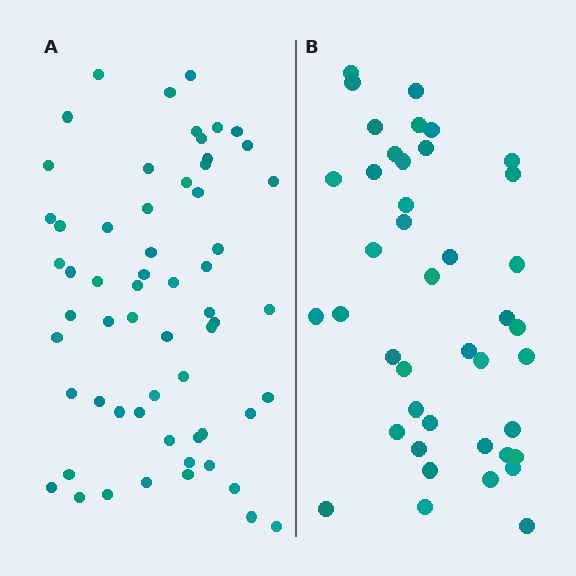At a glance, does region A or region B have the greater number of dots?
Region A (the left region) has more dots.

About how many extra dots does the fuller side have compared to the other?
Region A has approximately 20 more dots than region B.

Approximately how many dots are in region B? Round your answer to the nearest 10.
About 40 dots. (The exact count is 42, which rounds to 40.)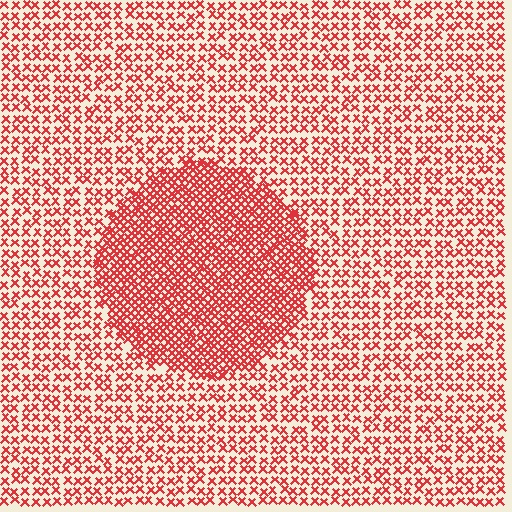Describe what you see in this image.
The image contains small red elements arranged at two different densities. A circle-shaped region is visible where the elements are more densely packed than the surrounding area.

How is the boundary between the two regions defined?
The boundary is defined by a change in element density (approximately 2.0x ratio). All elements are the same color, size, and shape.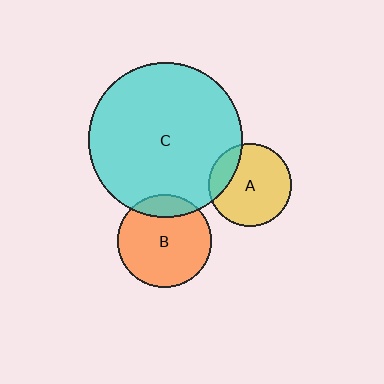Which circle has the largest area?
Circle C (cyan).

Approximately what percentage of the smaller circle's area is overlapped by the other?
Approximately 20%.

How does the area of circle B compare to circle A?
Approximately 1.3 times.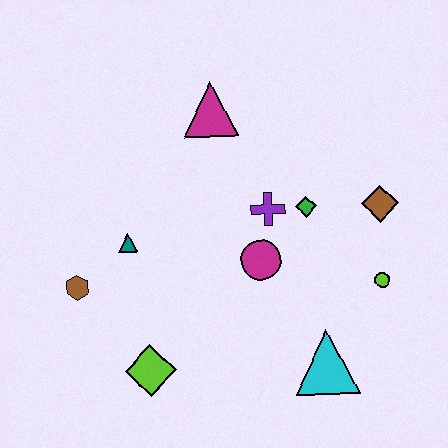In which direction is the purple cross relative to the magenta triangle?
The purple cross is below the magenta triangle.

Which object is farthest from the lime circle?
The brown hexagon is farthest from the lime circle.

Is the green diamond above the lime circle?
Yes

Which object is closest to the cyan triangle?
The lime circle is closest to the cyan triangle.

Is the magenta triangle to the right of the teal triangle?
Yes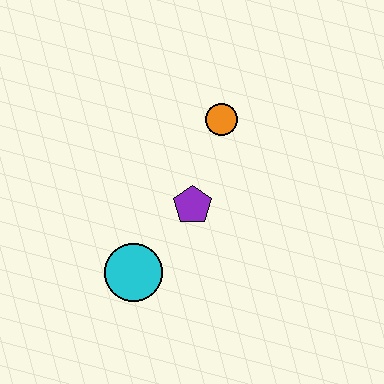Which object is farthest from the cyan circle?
The orange circle is farthest from the cyan circle.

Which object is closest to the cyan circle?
The purple pentagon is closest to the cyan circle.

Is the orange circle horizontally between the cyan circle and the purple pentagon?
No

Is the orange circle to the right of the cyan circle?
Yes